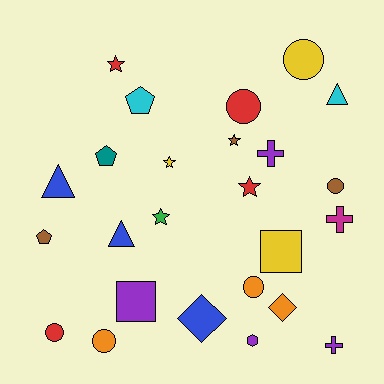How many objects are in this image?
There are 25 objects.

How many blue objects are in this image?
There are 3 blue objects.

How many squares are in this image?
There are 2 squares.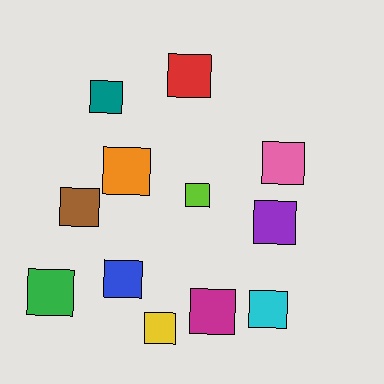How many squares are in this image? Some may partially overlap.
There are 12 squares.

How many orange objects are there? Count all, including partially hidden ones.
There is 1 orange object.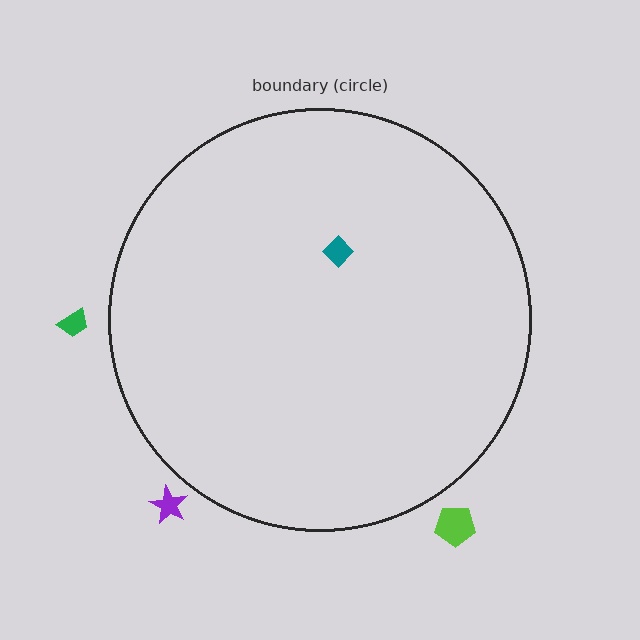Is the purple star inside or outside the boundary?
Outside.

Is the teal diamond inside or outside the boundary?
Inside.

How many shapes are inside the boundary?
1 inside, 3 outside.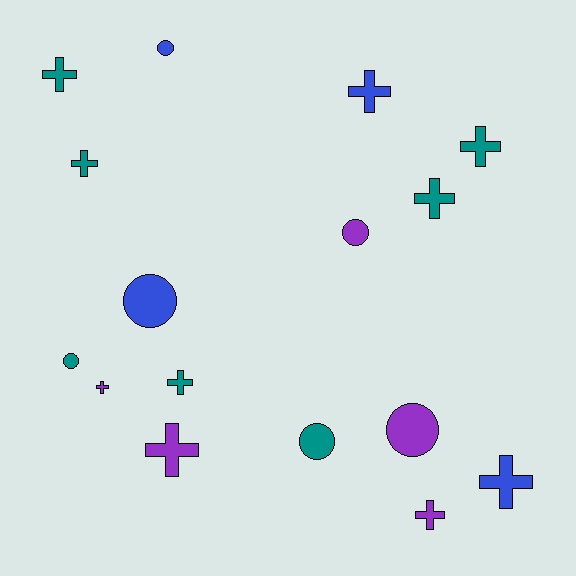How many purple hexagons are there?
There are no purple hexagons.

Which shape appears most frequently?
Cross, with 10 objects.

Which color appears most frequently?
Teal, with 7 objects.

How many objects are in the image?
There are 16 objects.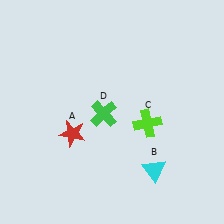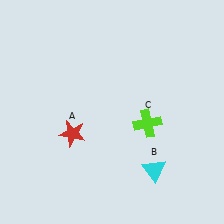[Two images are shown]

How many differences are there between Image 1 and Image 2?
There is 1 difference between the two images.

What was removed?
The green cross (D) was removed in Image 2.